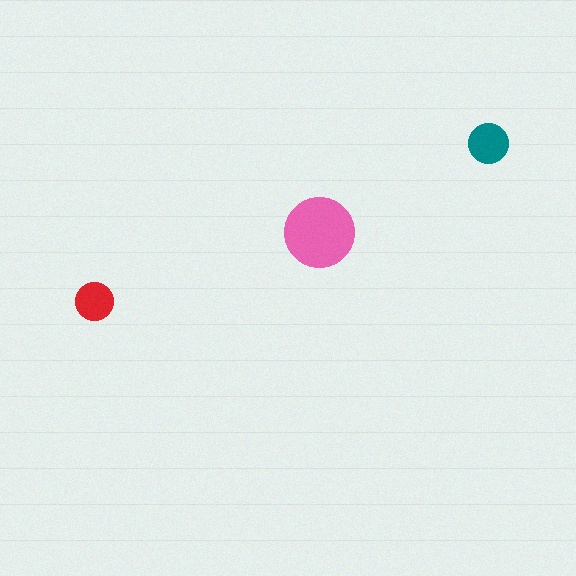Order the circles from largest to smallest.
the pink one, the teal one, the red one.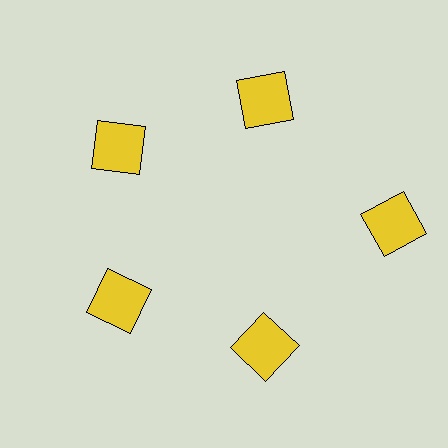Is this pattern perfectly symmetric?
No. The 5 yellow squares are arranged in a ring, but one element near the 3 o'clock position is pushed outward from the center, breaking the 5-fold rotational symmetry.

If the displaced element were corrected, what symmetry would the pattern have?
It would have 5-fold rotational symmetry — the pattern would map onto itself every 72 degrees.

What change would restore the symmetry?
The symmetry would be restored by moving it inward, back onto the ring so that all 5 squares sit at equal angles and equal distance from the center.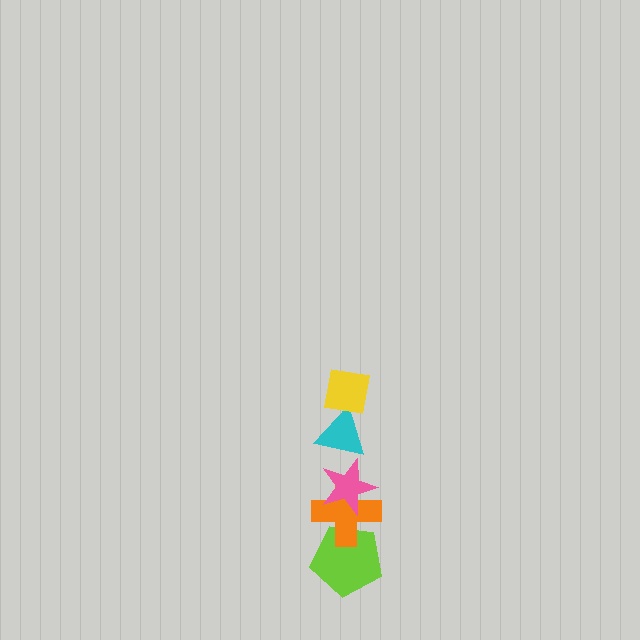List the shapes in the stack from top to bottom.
From top to bottom: the yellow square, the cyan triangle, the pink star, the orange cross, the lime pentagon.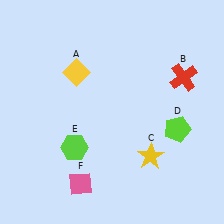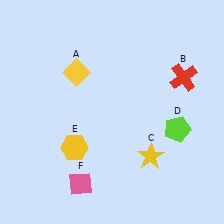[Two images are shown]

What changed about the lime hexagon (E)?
In Image 1, E is lime. In Image 2, it changed to yellow.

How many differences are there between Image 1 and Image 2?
There is 1 difference between the two images.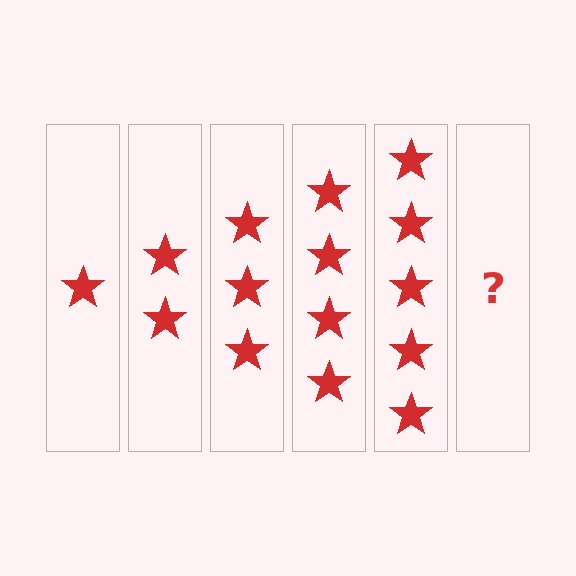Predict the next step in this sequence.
The next step is 6 stars.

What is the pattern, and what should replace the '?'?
The pattern is that each step adds one more star. The '?' should be 6 stars.